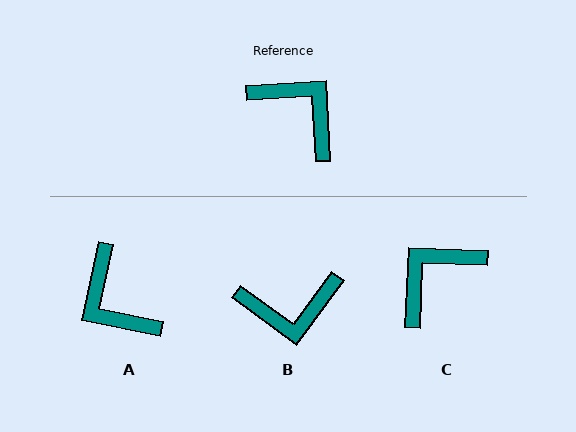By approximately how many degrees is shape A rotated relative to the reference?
Approximately 165 degrees counter-clockwise.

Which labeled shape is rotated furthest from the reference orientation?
A, about 165 degrees away.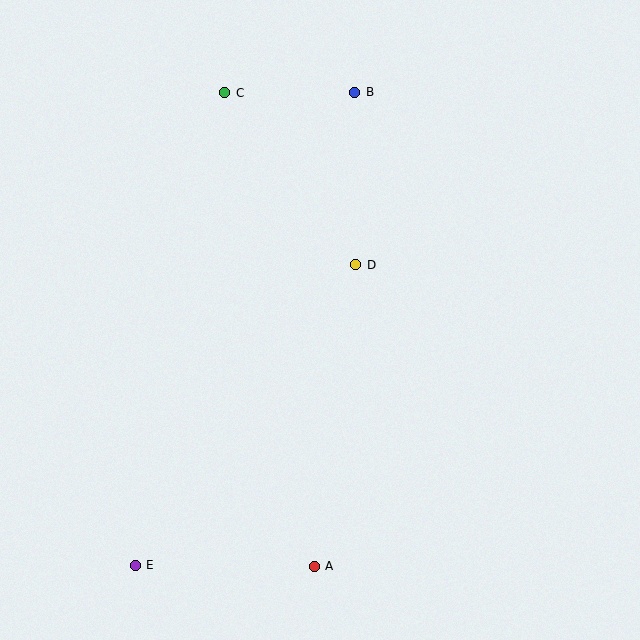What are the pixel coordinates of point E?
Point E is at (135, 565).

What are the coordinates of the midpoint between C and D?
The midpoint between C and D is at (290, 179).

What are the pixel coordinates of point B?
Point B is at (355, 92).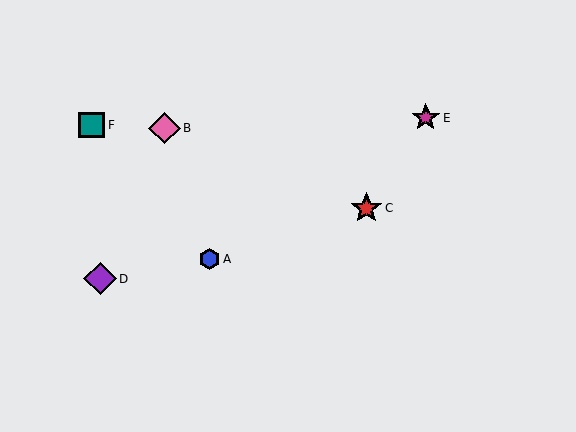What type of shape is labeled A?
Shape A is a blue hexagon.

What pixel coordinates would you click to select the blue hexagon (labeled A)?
Click at (210, 259) to select the blue hexagon A.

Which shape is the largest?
The purple diamond (labeled D) is the largest.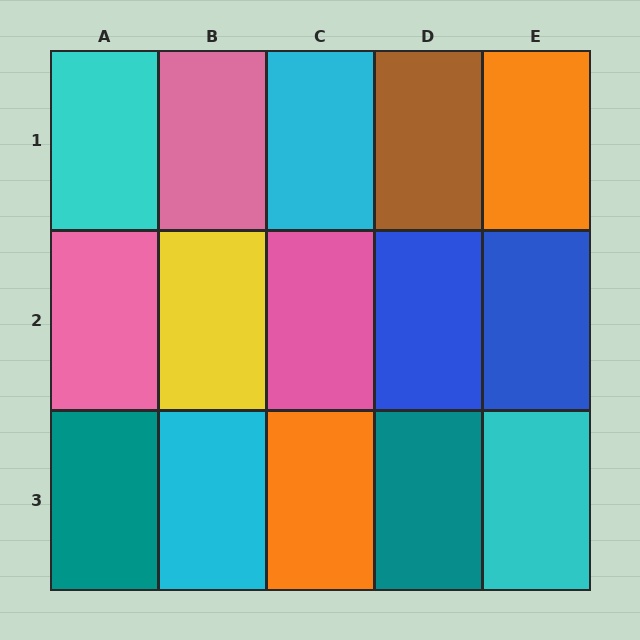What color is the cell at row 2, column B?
Yellow.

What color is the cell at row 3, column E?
Cyan.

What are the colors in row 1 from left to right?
Cyan, pink, cyan, brown, orange.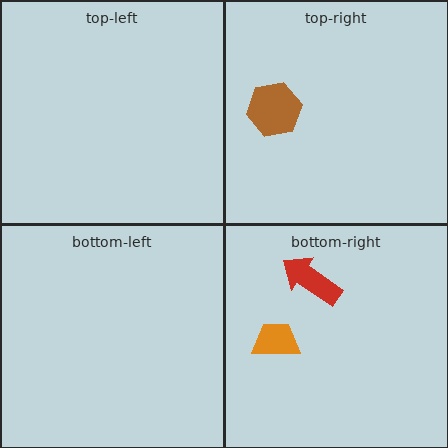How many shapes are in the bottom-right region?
2.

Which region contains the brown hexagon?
The top-right region.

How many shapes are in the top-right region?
1.